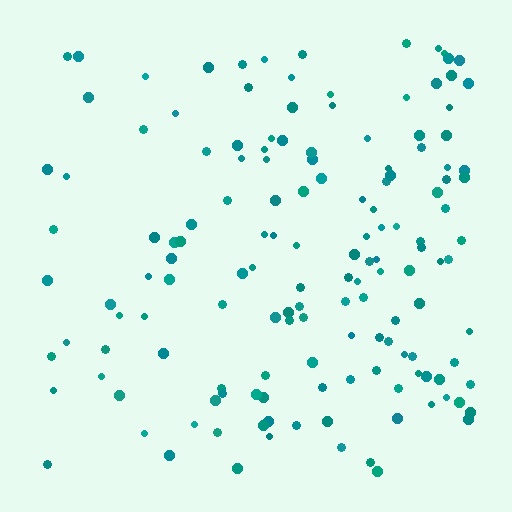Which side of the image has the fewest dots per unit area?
The left.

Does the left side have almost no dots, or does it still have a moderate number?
Still a moderate number, just noticeably fewer than the right.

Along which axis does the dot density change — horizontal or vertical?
Horizontal.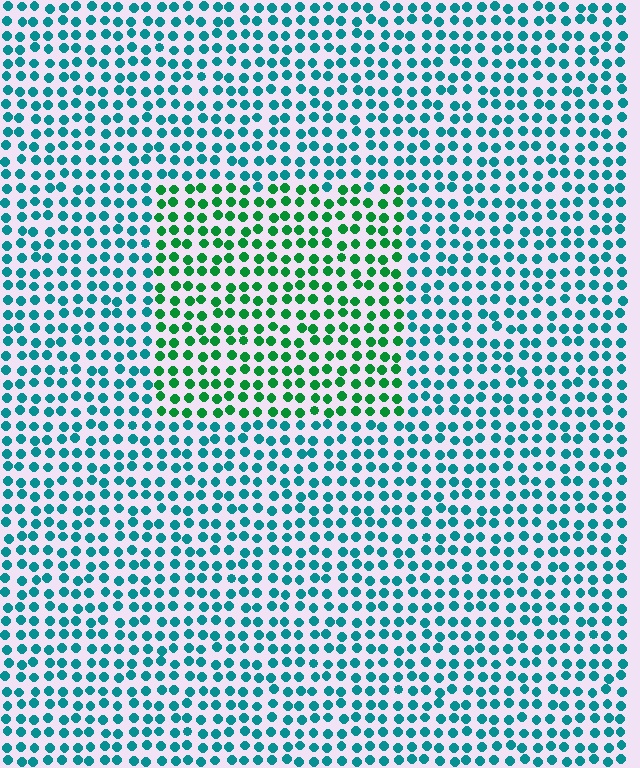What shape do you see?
I see a rectangle.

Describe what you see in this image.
The image is filled with small teal elements in a uniform arrangement. A rectangle-shaped region is visible where the elements are tinted to a slightly different hue, forming a subtle color boundary.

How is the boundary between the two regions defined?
The boundary is defined purely by a slight shift in hue (about 42 degrees). Spacing, size, and orientation are identical on both sides.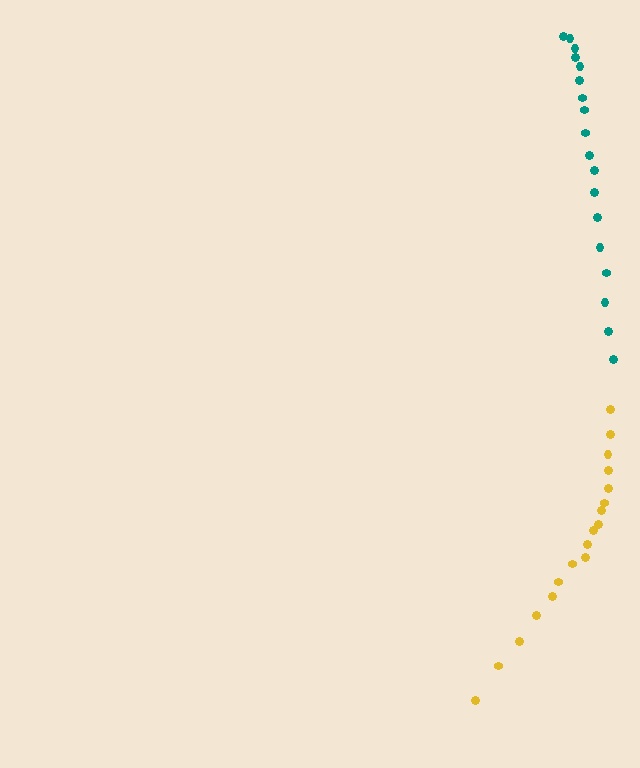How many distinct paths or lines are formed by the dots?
There are 2 distinct paths.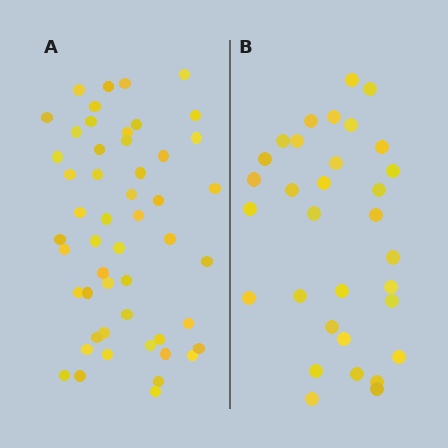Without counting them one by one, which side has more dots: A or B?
Region A (the left region) has more dots.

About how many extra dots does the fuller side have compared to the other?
Region A has approximately 20 more dots than region B.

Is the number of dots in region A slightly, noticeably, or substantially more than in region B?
Region A has substantially more. The ratio is roughly 1.6 to 1.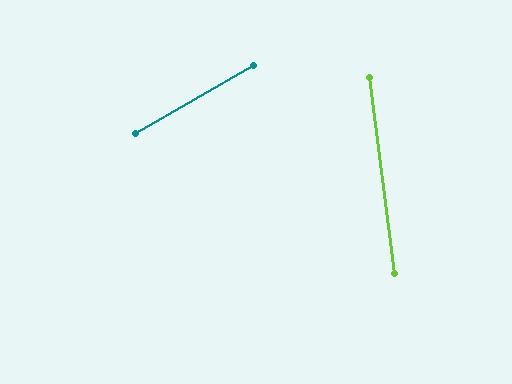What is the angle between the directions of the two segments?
Approximately 68 degrees.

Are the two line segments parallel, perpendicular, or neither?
Neither parallel nor perpendicular — they differ by about 68°.